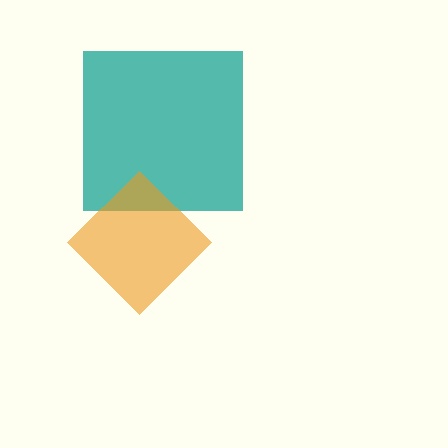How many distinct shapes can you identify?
There are 2 distinct shapes: a teal square, an orange diamond.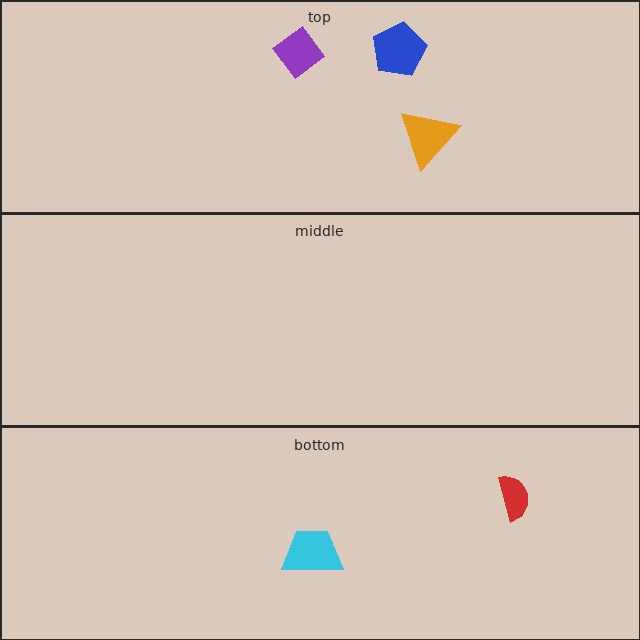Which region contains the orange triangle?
The top region.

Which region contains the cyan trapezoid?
The bottom region.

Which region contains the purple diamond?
The top region.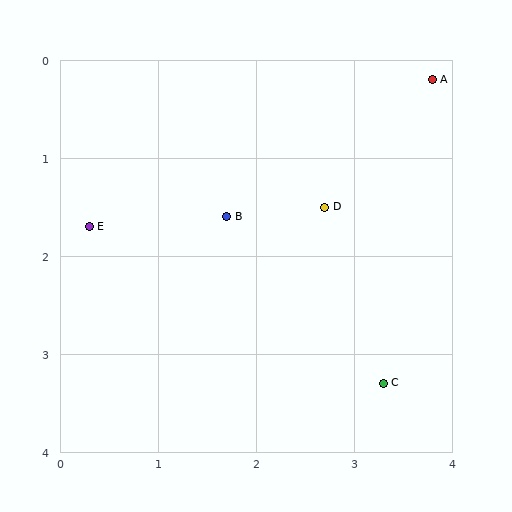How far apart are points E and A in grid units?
Points E and A are about 3.8 grid units apart.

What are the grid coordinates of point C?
Point C is at approximately (3.3, 3.3).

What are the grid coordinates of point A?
Point A is at approximately (3.8, 0.2).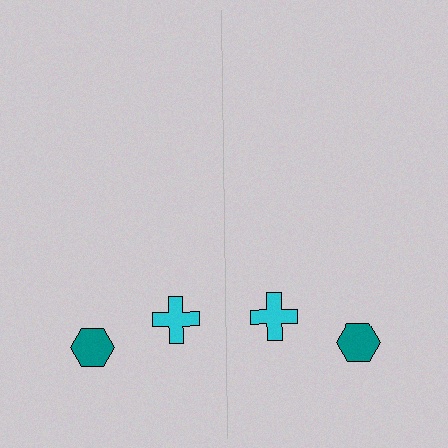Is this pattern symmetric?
Yes, this pattern has bilateral (reflection) symmetry.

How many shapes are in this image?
There are 4 shapes in this image.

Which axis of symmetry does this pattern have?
The pattern has a vertical axis of symmetry running through the center of the image.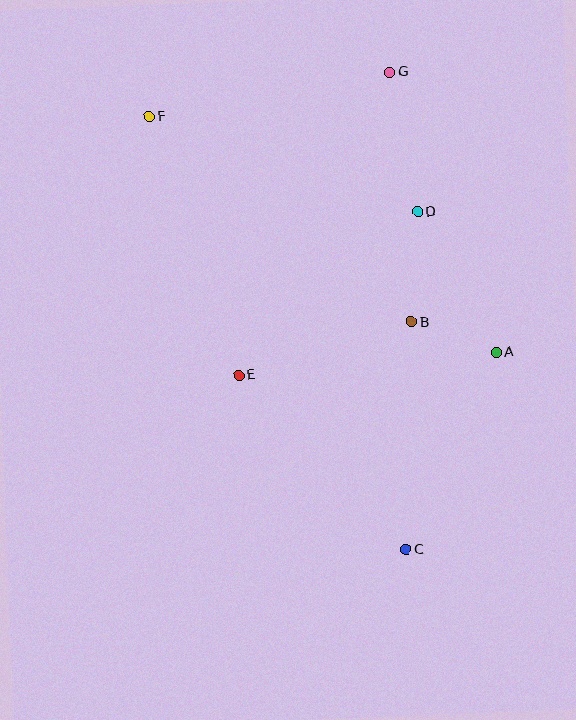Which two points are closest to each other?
Points A and B are closest to each other.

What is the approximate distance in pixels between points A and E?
The distance between A and E is approximately 259 pixels.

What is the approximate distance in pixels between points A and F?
The distance between A and F is approximately 419 pixels.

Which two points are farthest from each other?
Points C and F are farthest from each other.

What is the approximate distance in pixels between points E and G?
The distance between E and G is approximately 339 pixels.